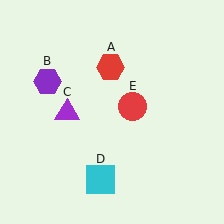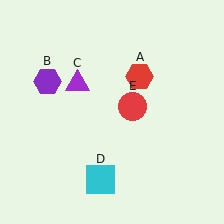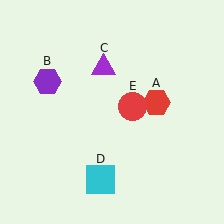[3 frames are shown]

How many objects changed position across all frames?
2 objects changed position: red hexagon (object A), purple triangle (object C).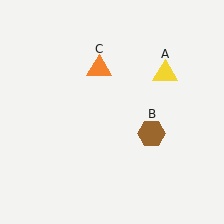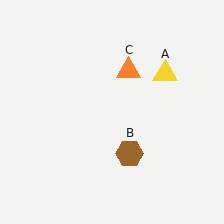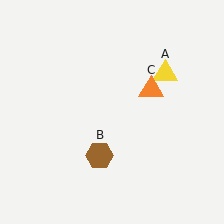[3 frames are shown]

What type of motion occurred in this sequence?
The brown hexagon (object B), orange triangle (object C) rotated clockwise around the center of the scene.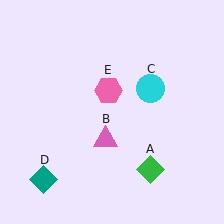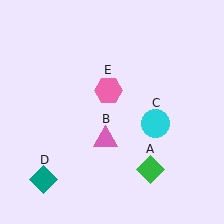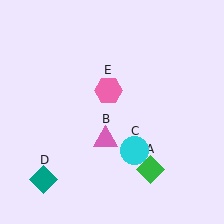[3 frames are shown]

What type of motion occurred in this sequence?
The cyan circle (object C) rotated clockwise around the center of the scene.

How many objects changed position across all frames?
1 object changed position: cyan circle (object C).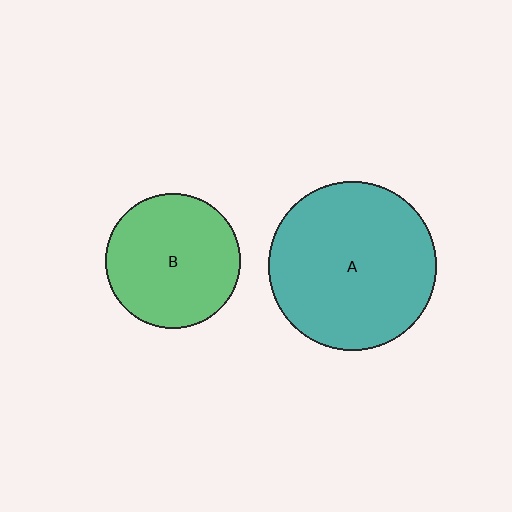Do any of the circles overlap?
No, none of the circles overlap.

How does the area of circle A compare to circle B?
Approximately 1.6 times.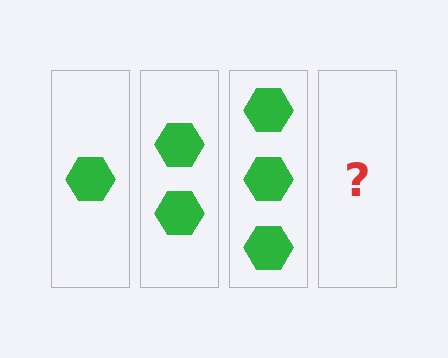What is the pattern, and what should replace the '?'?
The pattern is that each step adds one more hexagon. The '?' should be 4 hexagons.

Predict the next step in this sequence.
The next step is 4 hexagons.